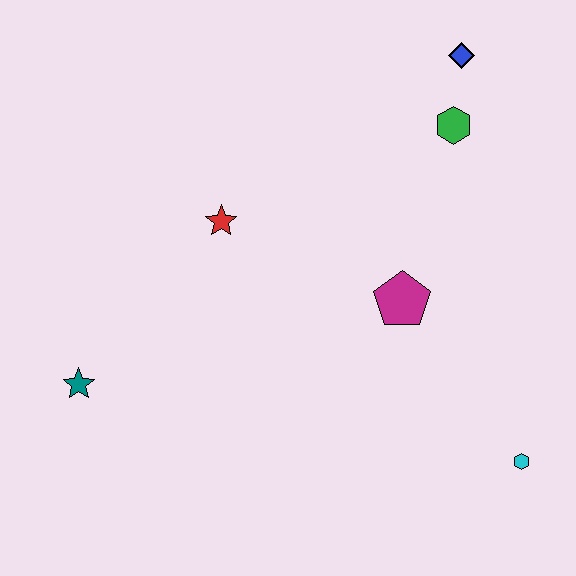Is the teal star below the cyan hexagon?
No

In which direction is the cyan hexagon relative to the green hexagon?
The cyan hexagon is below the green hexagon.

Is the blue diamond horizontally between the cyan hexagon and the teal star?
Yes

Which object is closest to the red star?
The magenta pentagon is closest to the red star.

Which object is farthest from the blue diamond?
The teal star is farthest from the blue diamond.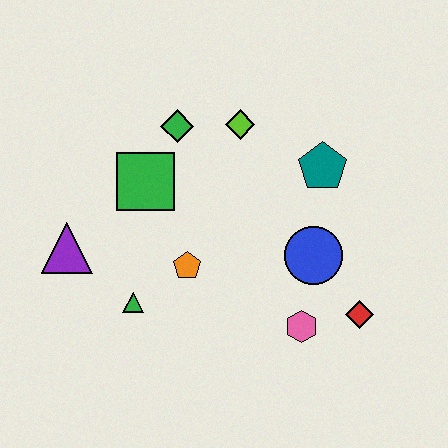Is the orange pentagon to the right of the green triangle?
Yes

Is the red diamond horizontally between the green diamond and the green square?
No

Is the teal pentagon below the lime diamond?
Yes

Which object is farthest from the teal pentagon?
The purple triangle is farthest from the teal pentagon.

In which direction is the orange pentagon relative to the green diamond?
The orange pentagon is below the green diamond.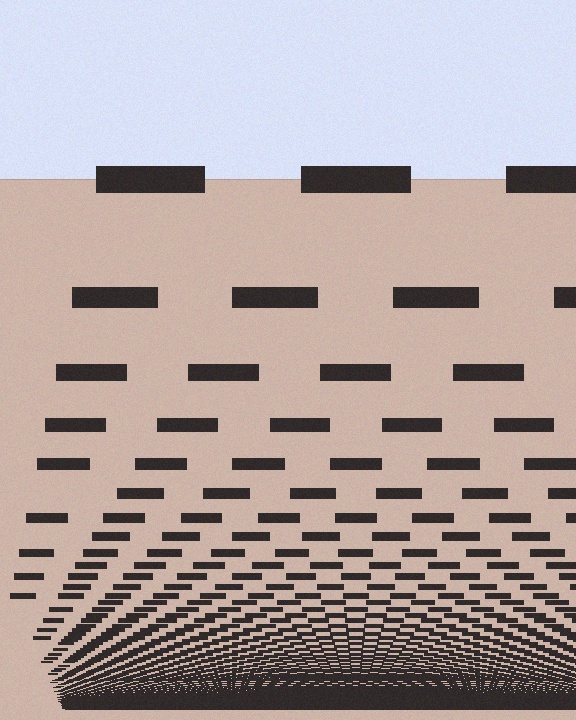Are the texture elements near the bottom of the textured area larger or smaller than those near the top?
Smaller. The gradient is inverted — elements near the bottom are smaller and denser.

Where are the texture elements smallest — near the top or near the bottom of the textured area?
Near the bottom.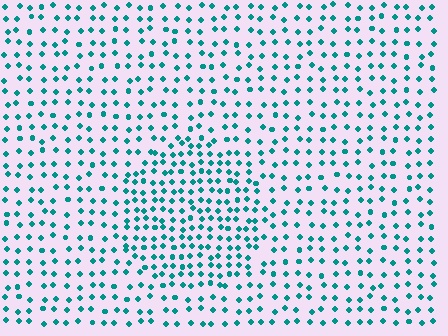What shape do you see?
I see a circle.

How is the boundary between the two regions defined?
The boundary is defined by a change in element density (approximately 1.7x ratio). All elements are the same color, size, and shape.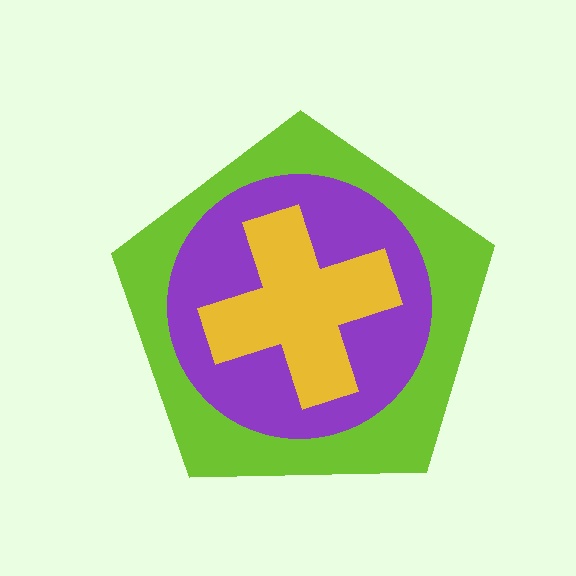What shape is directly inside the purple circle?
The yellow cross.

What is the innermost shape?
The yellow cross.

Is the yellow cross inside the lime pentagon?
Yes.